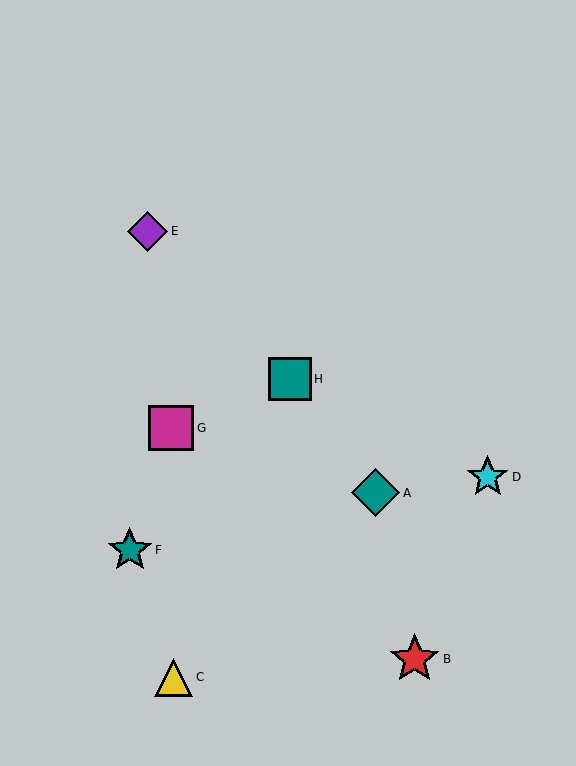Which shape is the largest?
The red star (labeled B) is the largest.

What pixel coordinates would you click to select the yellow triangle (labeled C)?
Click at (174, 677) to select the yellow triangle C.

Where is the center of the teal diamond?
The center of the teal diamond is at (376, 493).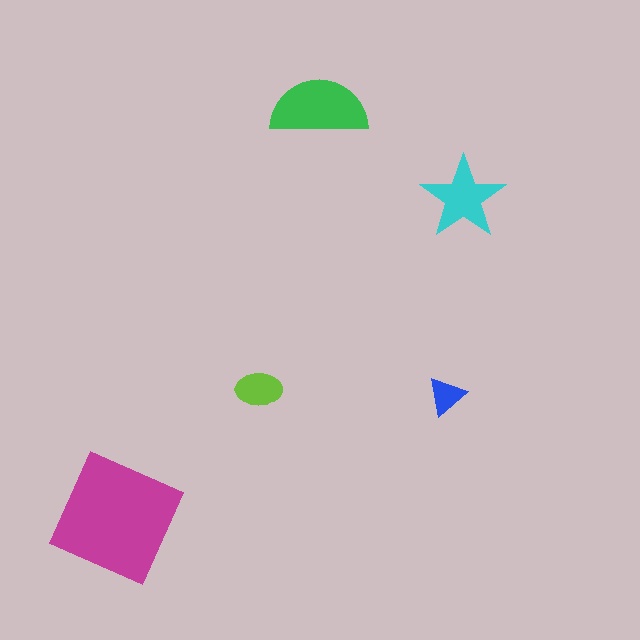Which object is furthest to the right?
The cyan star is rightmost.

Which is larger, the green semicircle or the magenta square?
The magenta square.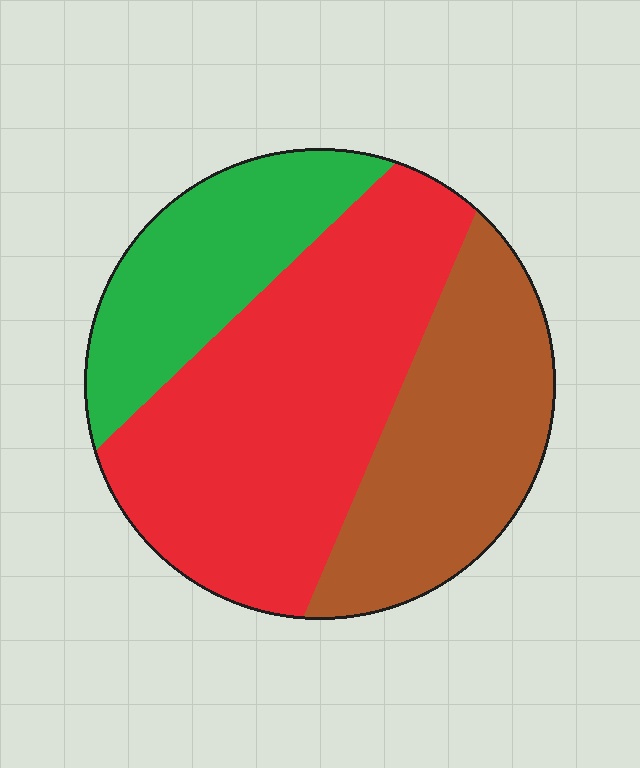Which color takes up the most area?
Red, at roughly 50%.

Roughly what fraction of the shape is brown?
Brown covers around 30% of the shape.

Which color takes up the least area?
Green, at roughly 20%.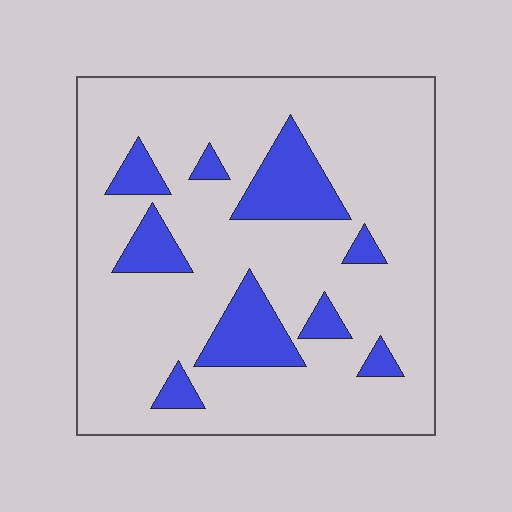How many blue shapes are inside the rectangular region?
9.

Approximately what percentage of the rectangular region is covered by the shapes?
Approximately 20%.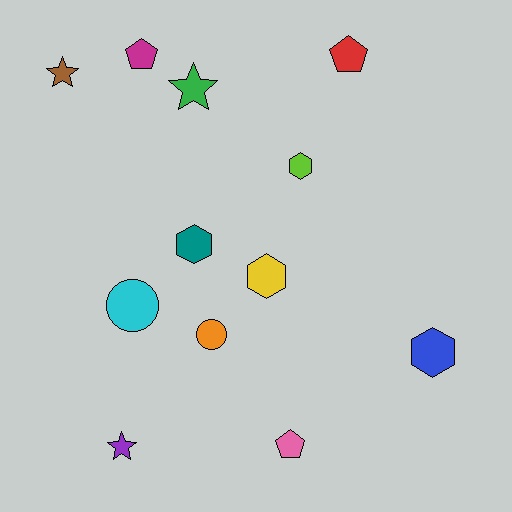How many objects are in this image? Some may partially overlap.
There are 12 objects.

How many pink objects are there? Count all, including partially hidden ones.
There is 1 pink object.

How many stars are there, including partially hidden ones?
There are 3 stars.